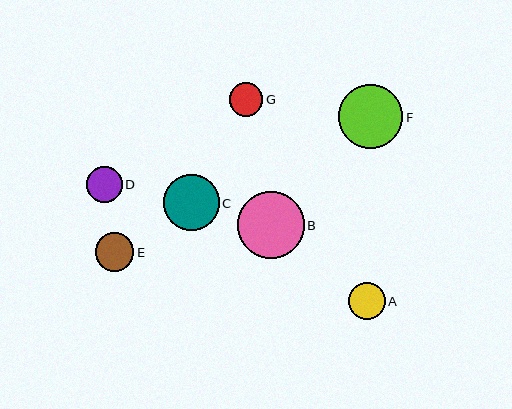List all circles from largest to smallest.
From largest to smallest: B, F, C, E, A, D, G.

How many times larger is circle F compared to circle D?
Circle F is approximately 1.8 times the size of circle D.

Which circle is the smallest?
Circle G is the smallest with a size of approximately 34 pixels.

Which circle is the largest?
Circle B is the largest with a size of approximately 67 pixels.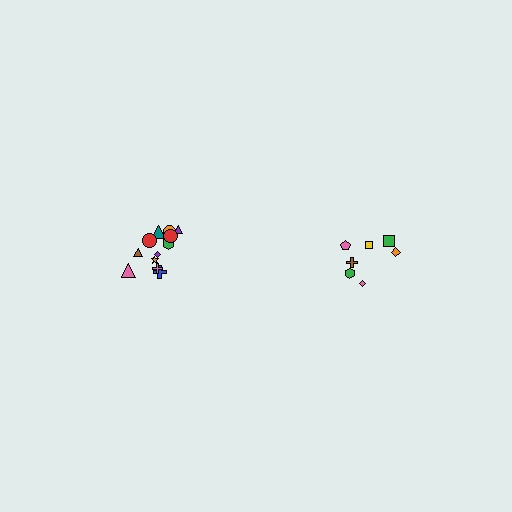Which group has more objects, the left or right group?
The left group.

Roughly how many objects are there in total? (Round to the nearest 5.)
Roughly 20 objects in total.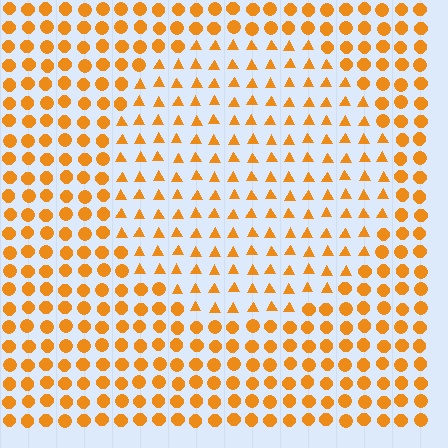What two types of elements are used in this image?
The image uses triangles inside the circle region and circles outside it.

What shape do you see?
I see a circle.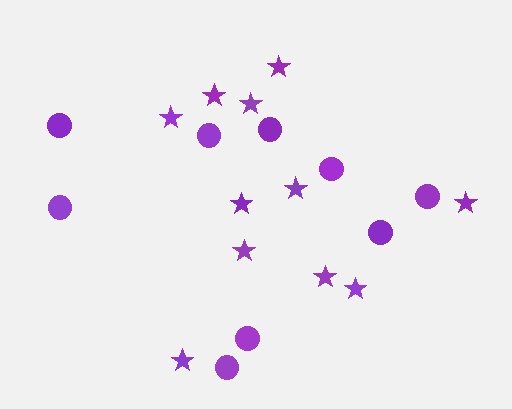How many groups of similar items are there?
There are 2 groups: one group of circles (9) and one group of stars (11).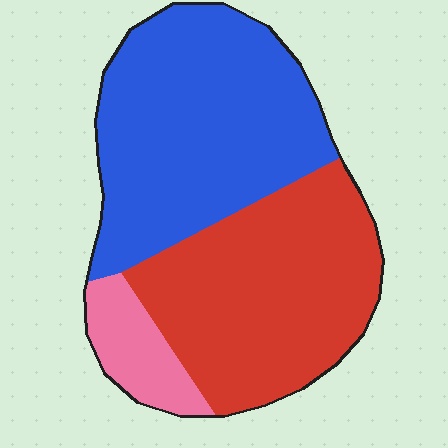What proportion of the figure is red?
Red takes up about two fifths (2/5) of the figure.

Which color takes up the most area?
Blue, at roughly 45%.